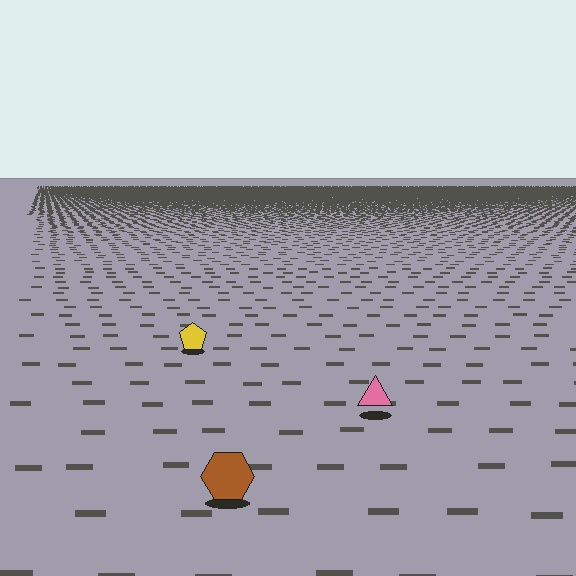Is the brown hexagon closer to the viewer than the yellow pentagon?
Yes. The brown hexagon is closer — you can tell from the texture gradient: the ground texture is coarser near it.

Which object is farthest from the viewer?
The yellow pentagon is farthest from the viewer. It appears smaller and the ground texture around it is denser.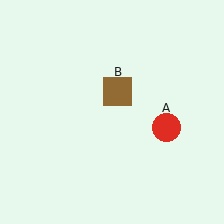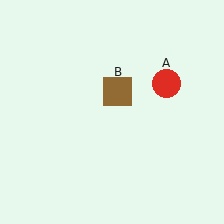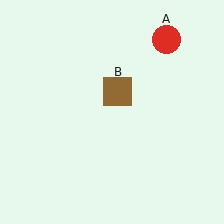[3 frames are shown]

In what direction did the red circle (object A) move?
The red circle (object A) moved up.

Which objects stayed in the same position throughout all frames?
Brown square (object B) remained stationary.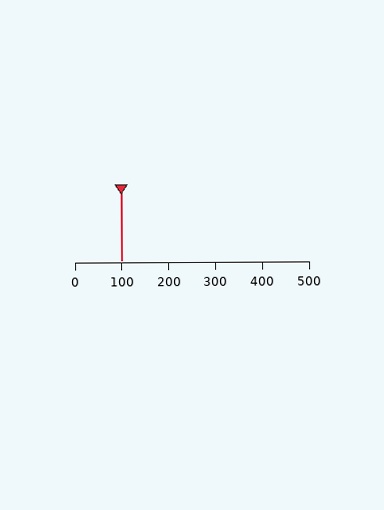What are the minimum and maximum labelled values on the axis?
The axis runs from 0 to 500.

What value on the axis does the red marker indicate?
The marker indicates approximately 100.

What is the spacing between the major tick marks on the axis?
The major ticks are spaced 100 apart.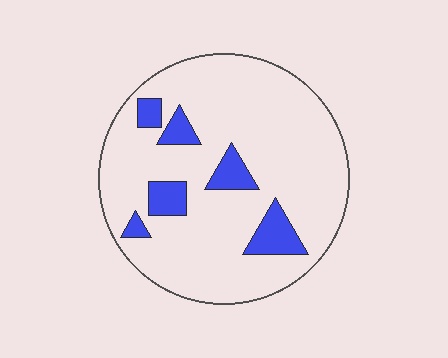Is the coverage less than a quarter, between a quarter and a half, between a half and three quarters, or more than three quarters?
Less than a quarter.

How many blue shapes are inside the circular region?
6.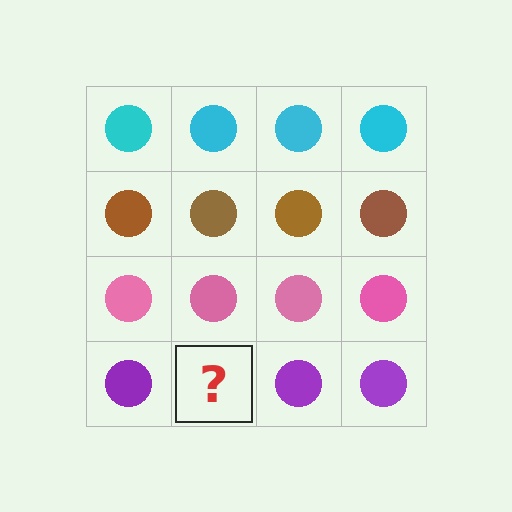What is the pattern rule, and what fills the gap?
The rule is that each row has a consistent color. The gap should be filled with a purple circle.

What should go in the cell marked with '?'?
The missing cell should contain a purple circle.